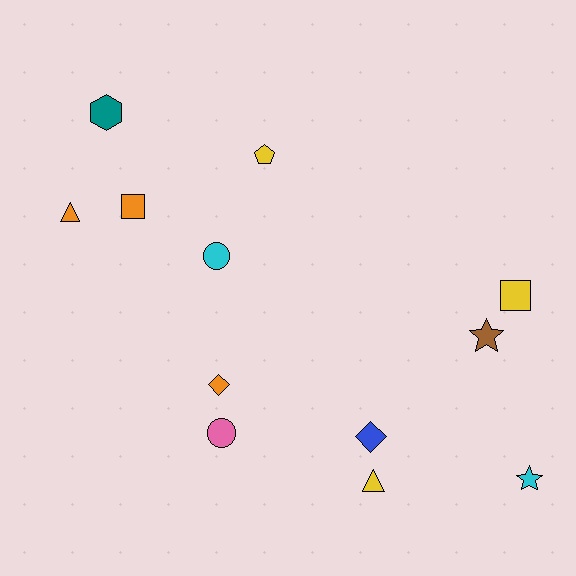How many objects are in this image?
There are 12 objects.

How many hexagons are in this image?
There is 1 hexagon.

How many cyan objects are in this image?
There are 2 cyan objects.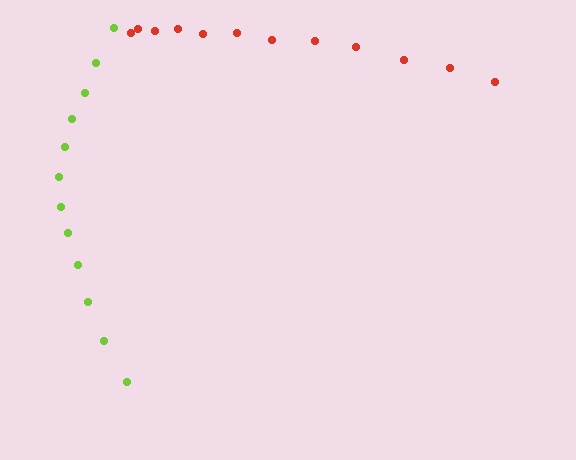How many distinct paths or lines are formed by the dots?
There are 2 distinct paths.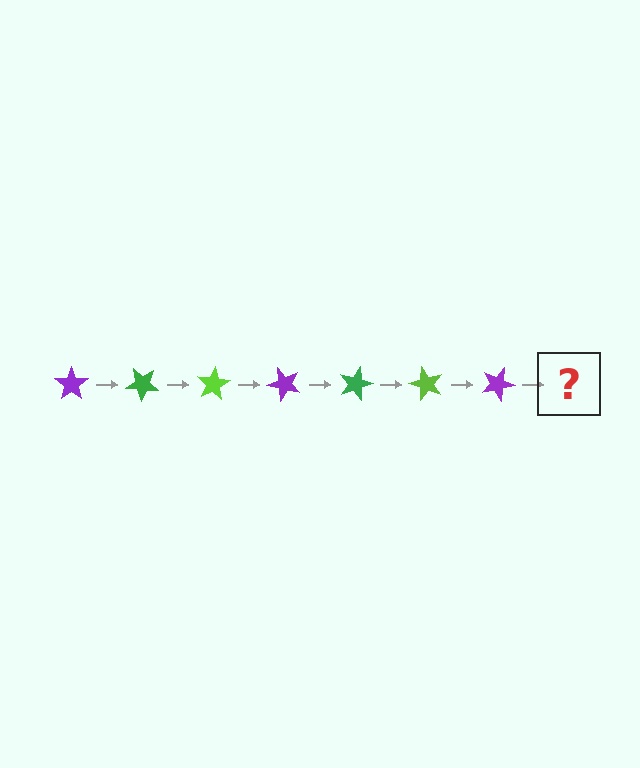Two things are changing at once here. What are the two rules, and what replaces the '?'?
The two rules are that it rotates 40 degrees each step and the color cycles through purple, green, and lime. The '?' should be a green star, rotated 280 degrees from the start.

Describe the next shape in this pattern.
It should be a green star, rotated 280 degrees from the start.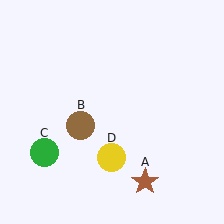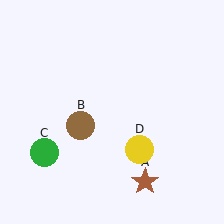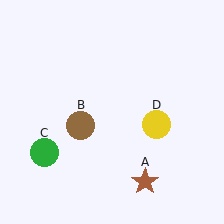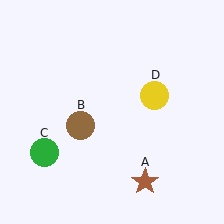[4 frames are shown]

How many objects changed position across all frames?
1 object changed position: yellow circle (object D).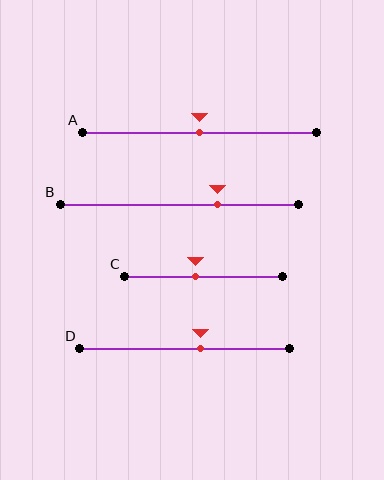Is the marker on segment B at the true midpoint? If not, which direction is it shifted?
No, the marker on segment B is shifted to the right by about 16% of the segment length.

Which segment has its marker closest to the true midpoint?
Segment A has its marker closest to the true midpoint.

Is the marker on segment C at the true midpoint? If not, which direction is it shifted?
No, the marker on segment C is shifted to the left by about 5% of the segment length.